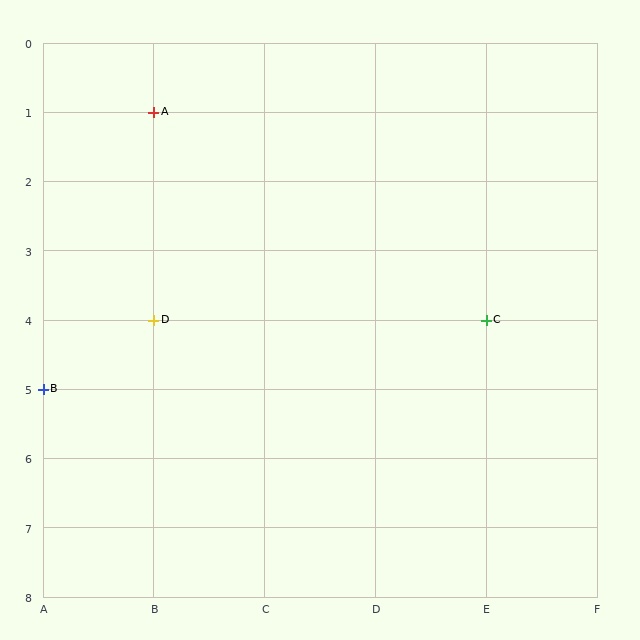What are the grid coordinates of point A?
Point A is at grid coordinates (B, 1).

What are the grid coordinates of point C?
Point C is at grid coordinates (E, 4).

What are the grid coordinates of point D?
Point D is at grid coordinates (B, 4).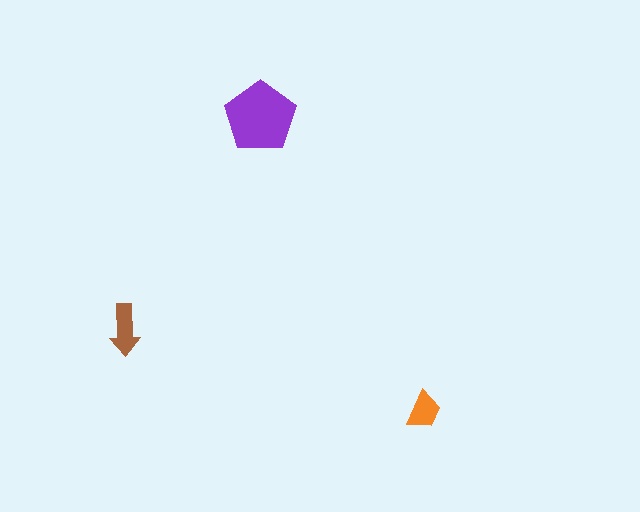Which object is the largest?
The purple pentagon.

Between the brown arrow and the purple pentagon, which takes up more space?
The purple pentagon.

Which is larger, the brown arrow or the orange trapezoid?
The brown arrow.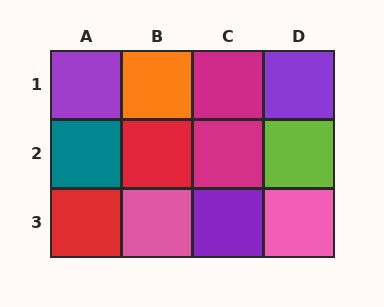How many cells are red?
2 cells are red.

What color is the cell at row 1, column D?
Purple.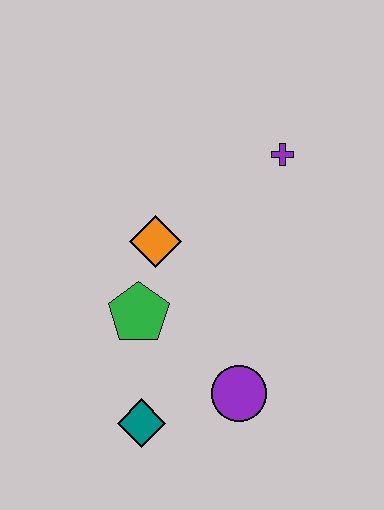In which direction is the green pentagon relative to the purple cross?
The green pentagon is below the purple cross.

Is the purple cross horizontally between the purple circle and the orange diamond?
No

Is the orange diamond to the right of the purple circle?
No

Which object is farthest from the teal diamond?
The purple cross is farthest from the teal diamond.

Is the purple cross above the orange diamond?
Yes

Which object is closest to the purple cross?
The orange diamond is closest to the purple cross.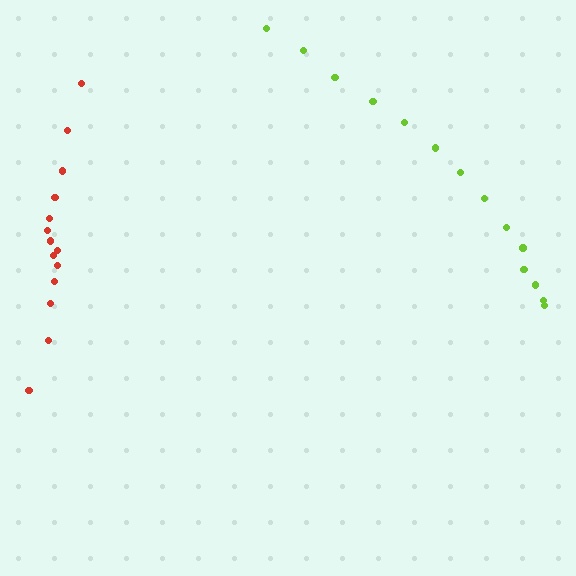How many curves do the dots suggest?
There are 2 distinct paths.